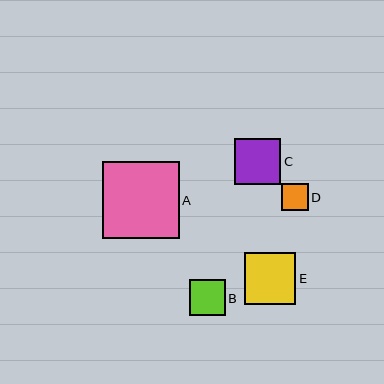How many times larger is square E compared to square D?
Square E is approximately 1.9 times the size of square D.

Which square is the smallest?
Square D is the smallest with a size of approximately 27 pixels.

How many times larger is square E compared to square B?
Square E is approximately 1.4 times the size of square B.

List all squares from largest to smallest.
From largest to smallest: A, E, C, B, D.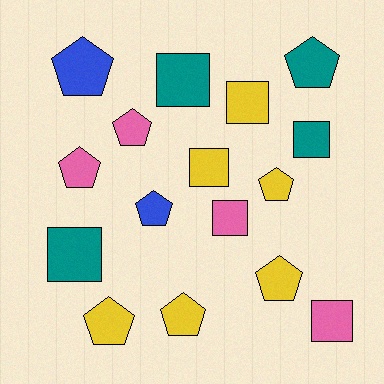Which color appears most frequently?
Yellow, with 6 objects.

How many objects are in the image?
There are 16 objects.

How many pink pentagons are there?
There are 2 pink pentagons.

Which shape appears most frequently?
Pentagon, with 9 objects.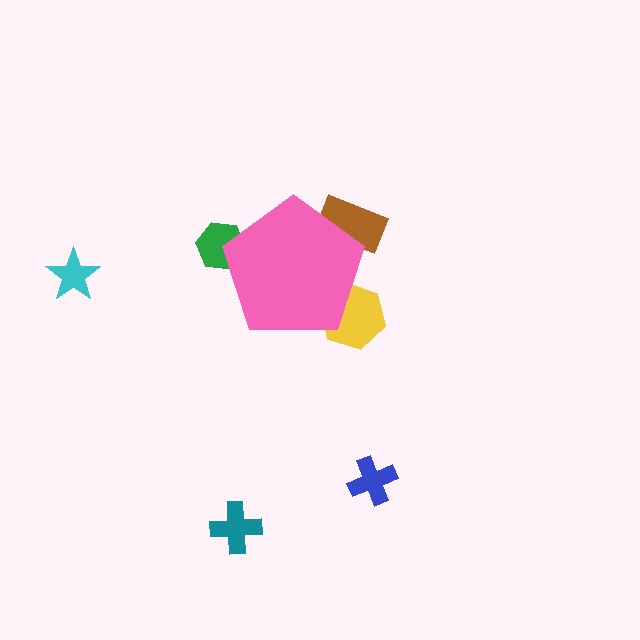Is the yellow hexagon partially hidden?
Yes, the yellow hexagon is partially hidden behind the pink pentagon.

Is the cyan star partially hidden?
No, the cyan star is fully visible.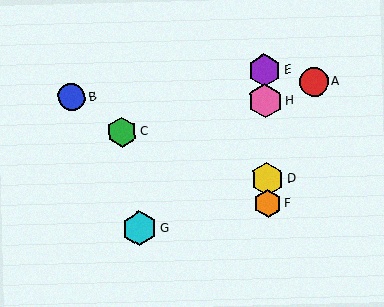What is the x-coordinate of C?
Object C is at x≈122.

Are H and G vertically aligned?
No, H is at x≈265 and G is at x≈139.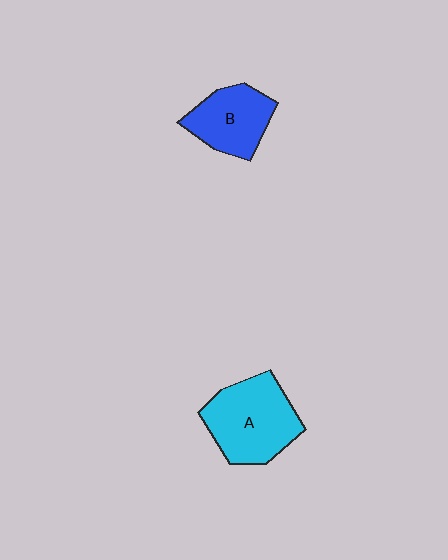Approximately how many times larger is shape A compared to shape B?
Approximately 1.4 times.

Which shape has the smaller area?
Shape B (blue).